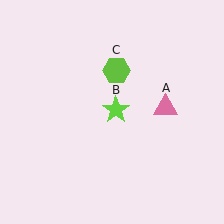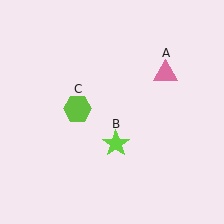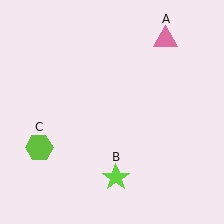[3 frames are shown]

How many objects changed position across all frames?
3 objects changed position: pink triangle (object A), lime star (object B), lime hexagon (object C).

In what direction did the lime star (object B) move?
The lime star (object B) moved down.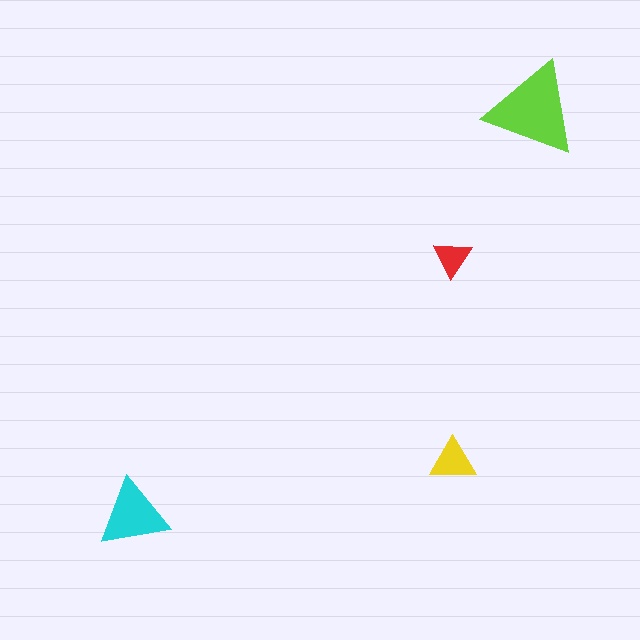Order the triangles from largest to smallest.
the lime one, the cyan one, the yellow one, the red one.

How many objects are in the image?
There are 4 objects in the image.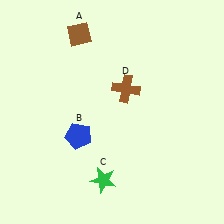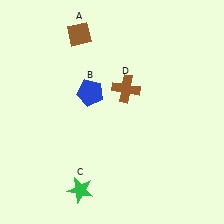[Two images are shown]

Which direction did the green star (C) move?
The green star (C) moved left.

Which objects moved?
The objects that moved are: the blue pentagon (B), the green star (C).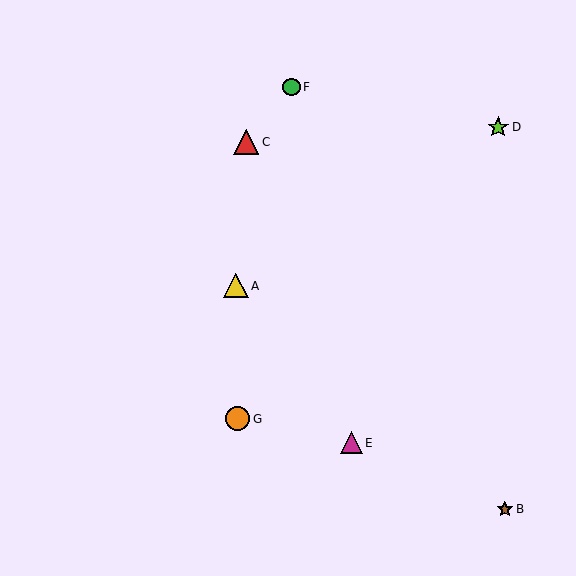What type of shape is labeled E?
Shape E is a magenta triangle.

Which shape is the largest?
The red triangle (labeled C) is the largest.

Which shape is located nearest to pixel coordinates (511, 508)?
The brown star (labeled B) at (505, 509) is nearest to that location.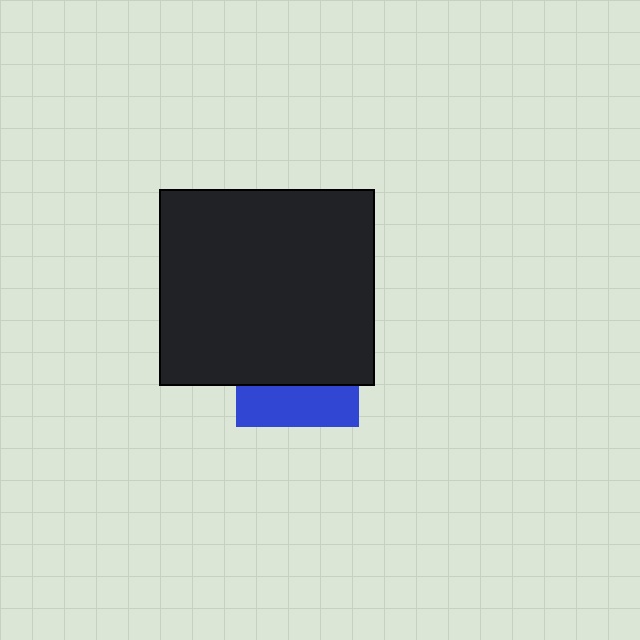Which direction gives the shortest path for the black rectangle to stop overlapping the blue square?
Moving up gives the shortest separation.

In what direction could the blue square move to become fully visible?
The blue square could move down. That would shift it out from behind the black rectangle entirely.